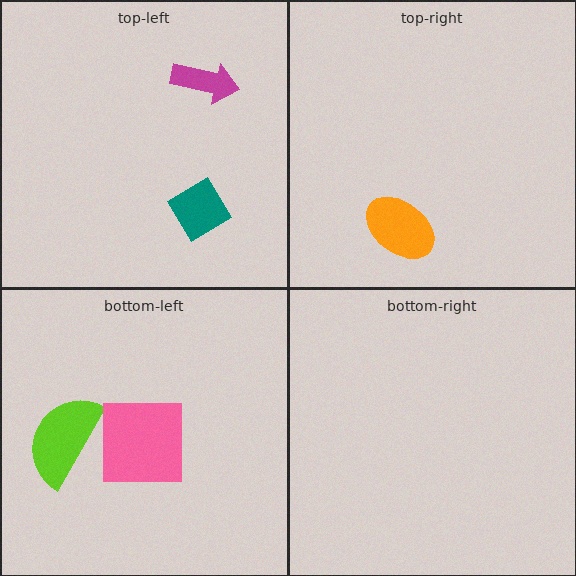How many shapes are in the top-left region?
2.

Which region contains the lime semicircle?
The bottom-left region.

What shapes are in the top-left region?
The teal diamond, the magenta arrow.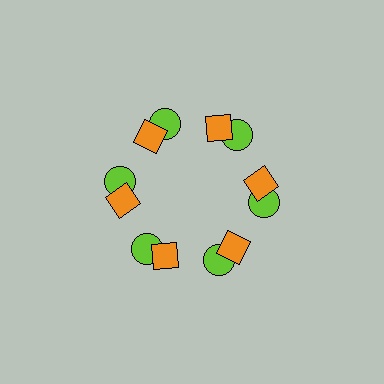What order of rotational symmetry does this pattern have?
This pattern has 6-fold rotational symmetry.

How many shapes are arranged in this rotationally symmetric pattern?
There are 12 shapes, arranged in 6 groups of 2.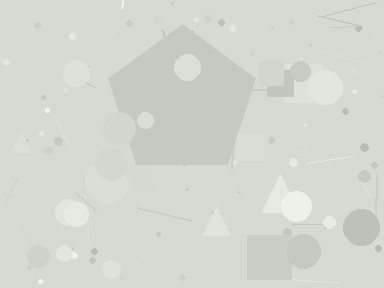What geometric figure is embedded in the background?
A pentagon is embedded in the background.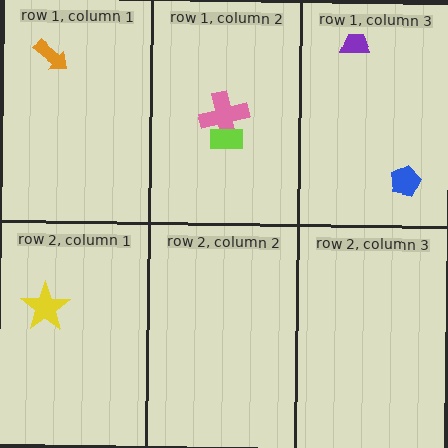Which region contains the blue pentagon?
The row 1, column 3 region.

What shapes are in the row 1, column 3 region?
The blue pentagon, the purple trapezoid.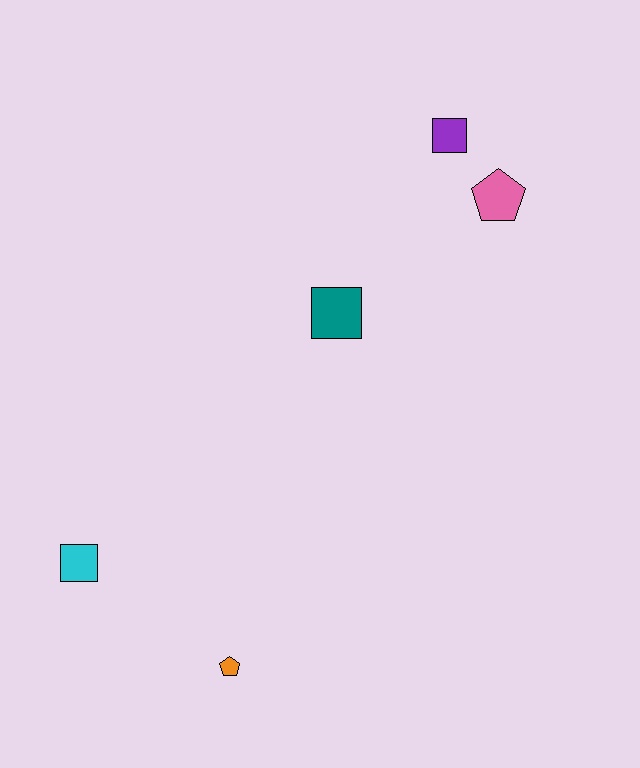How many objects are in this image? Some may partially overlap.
There are 5 objects.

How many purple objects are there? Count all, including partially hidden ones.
There is 1 purple object.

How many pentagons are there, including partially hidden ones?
There are 2 pentagons.